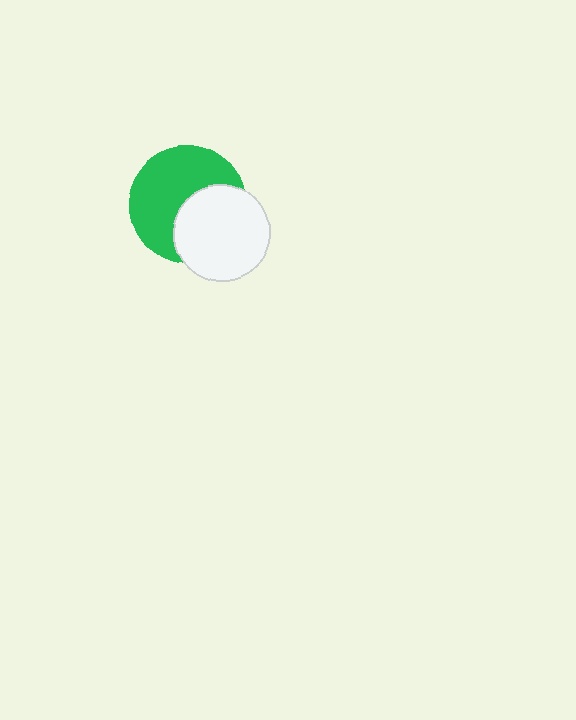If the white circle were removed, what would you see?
You would see the complete green circle.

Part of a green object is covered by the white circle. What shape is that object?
It is a circle.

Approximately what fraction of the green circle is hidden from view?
Roughly 40% of the green circle is hidden behind the white circle.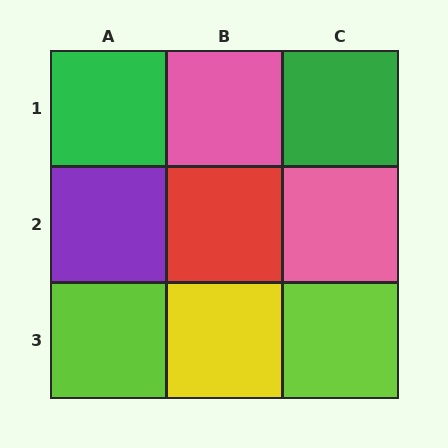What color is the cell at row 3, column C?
Lime.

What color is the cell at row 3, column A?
Lime.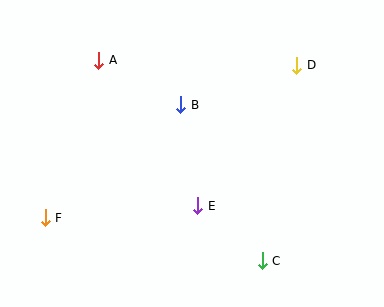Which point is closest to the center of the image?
Point B at (181, 105) is closest to the center.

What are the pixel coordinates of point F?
Point F is at (45, 218).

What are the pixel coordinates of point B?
Point B is at (181, 105).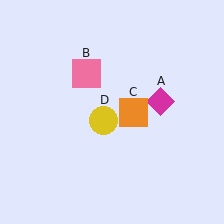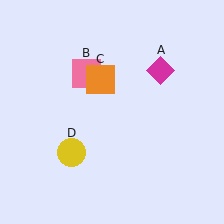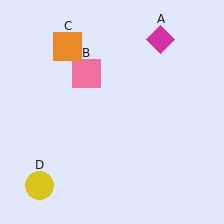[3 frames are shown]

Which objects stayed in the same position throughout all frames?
Pink square (object B) remained stationary.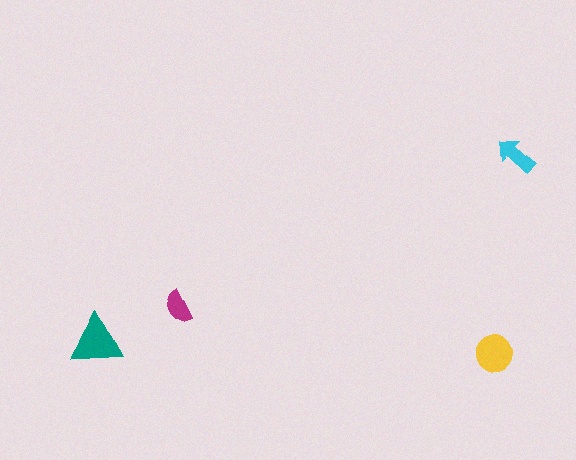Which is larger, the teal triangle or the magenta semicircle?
The teal triangle.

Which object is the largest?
The teal triangle.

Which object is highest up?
The cyan arrow is topmost.